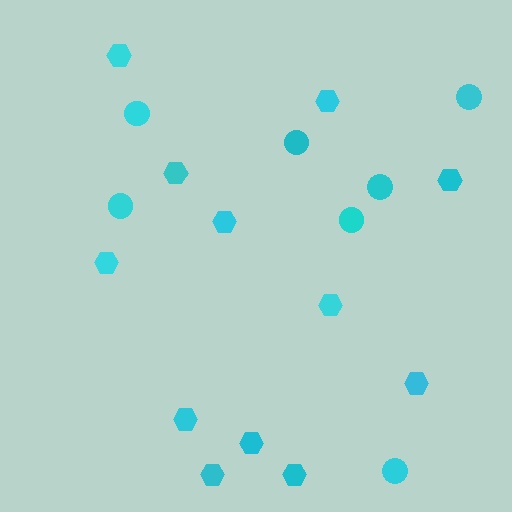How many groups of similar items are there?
There are 2 groups: one group of circles (7) and one group of hexagons (12).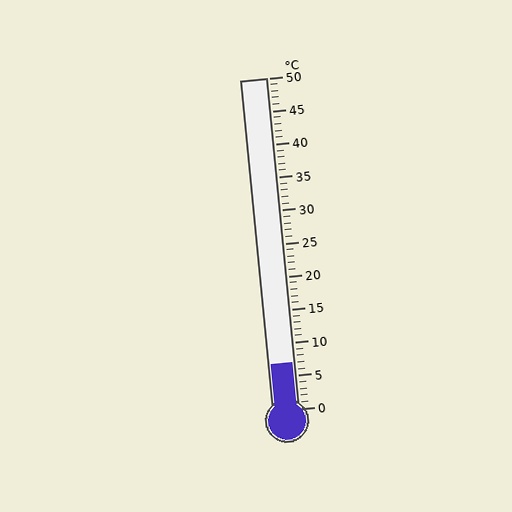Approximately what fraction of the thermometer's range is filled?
The thermometer is filled to approximately 15% of its range.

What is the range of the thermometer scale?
The thermometer scale ranges from 0°C to 50°C.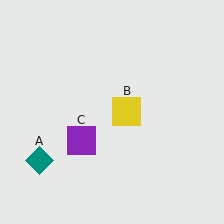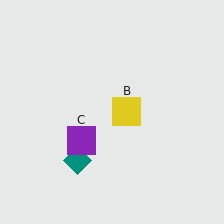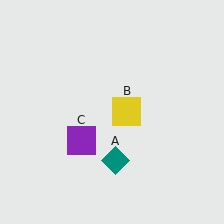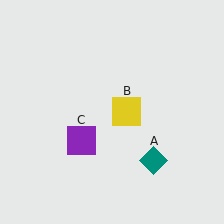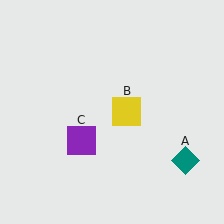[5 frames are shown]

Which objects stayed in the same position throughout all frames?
Yellow square (object B) and purple square (object C) remained stationary.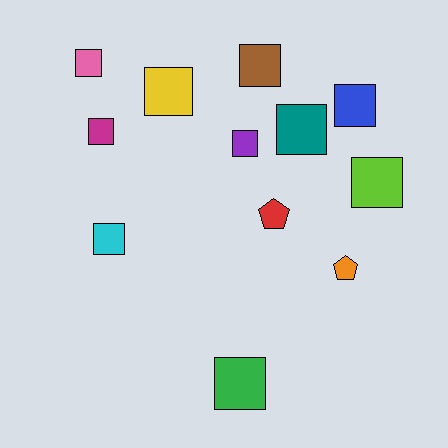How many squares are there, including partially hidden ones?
There are 10 squares.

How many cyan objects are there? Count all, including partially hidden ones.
There is 1 cyan object.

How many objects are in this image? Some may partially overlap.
There are 12 objects.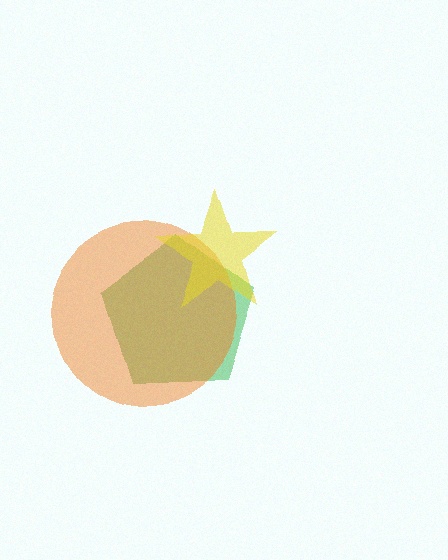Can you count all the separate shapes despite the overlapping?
Yes, there are 3 separate shapes.